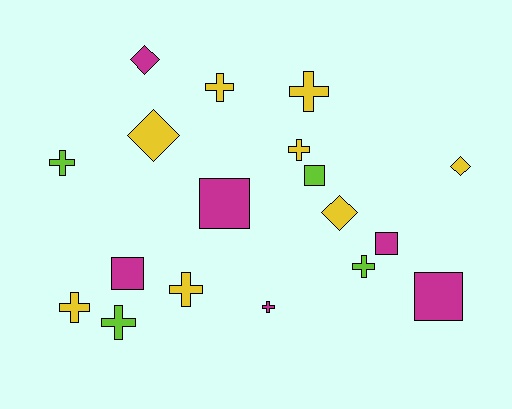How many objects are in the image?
There are 18 objects.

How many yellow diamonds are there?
There are 3 yellow diamonds.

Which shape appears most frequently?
Cross, with 9 objects.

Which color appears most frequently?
Yellow, with 8 objects.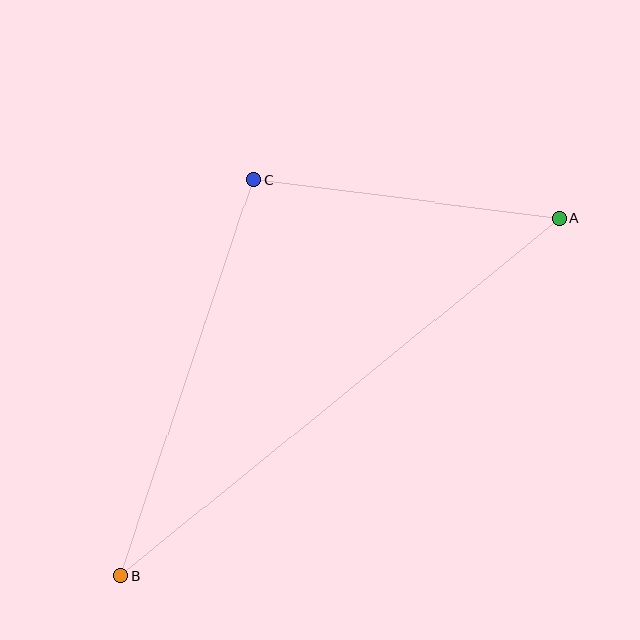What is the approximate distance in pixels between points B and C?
The distance between B and C is approximately 418 pixels.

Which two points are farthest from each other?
Points A and B are farthest from each other.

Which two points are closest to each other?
Points A and C are closest to each other.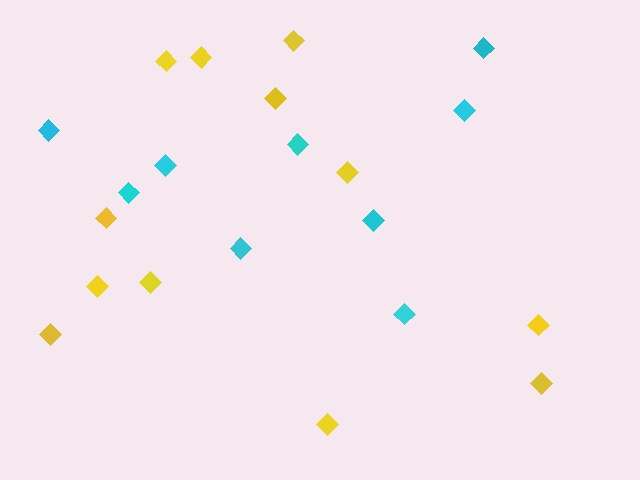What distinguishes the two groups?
There are 2 groups: one group of yellow diamonds (12) and one group of cyan diamonds (9).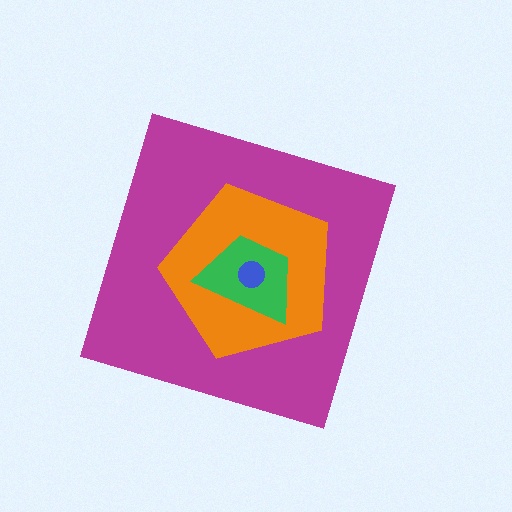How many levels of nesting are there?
4.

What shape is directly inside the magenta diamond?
The orange pentagon.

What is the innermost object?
The blue circle.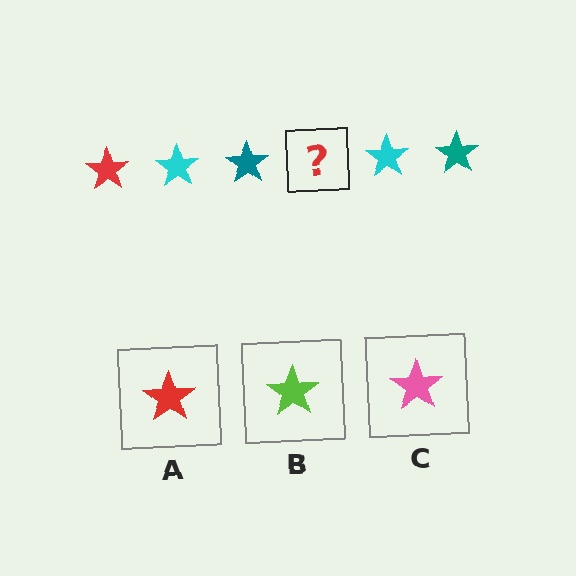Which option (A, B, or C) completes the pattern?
A.